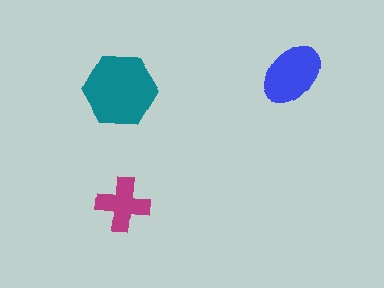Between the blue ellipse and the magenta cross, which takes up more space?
The blue ellipse.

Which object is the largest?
The teal hexagon.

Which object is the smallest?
The magenta cross.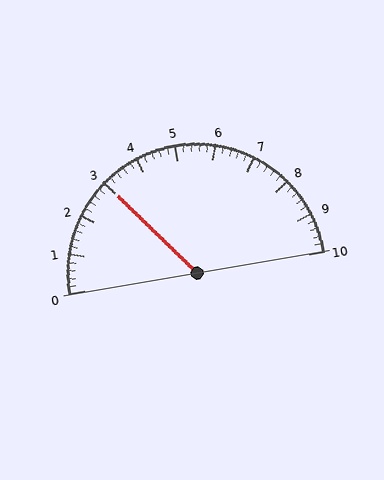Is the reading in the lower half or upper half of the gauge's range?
The reading is in the lower half of the range (0 to 10).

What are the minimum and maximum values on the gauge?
The gauge ranges from 0 to 10.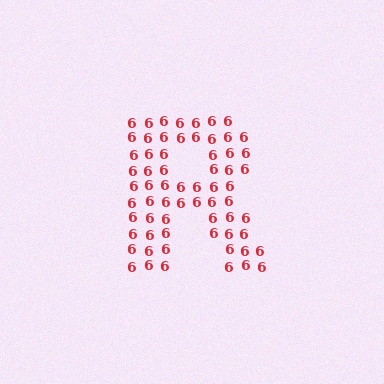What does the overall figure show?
The overall figure shows the letter R.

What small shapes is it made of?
It is made of small digit 6's.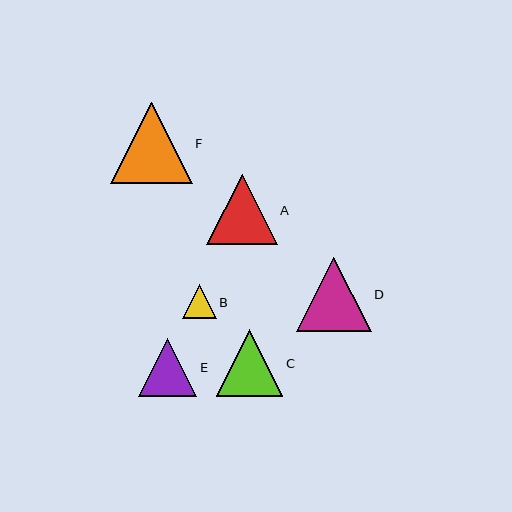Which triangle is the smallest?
Triangle B is the smallest with a size of approximately 34 pixels.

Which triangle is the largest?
Triangle F is the largest with a size of approximately 82 pixels.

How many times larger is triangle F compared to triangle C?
Triangle F is approximately 1.2 times the size of triangle C.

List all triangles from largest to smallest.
From largest to smallest: F, D, A, C, E, B.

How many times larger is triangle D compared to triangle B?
Triangle D is approximately 2.2 times the size of triangle B.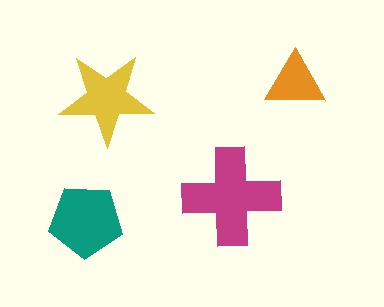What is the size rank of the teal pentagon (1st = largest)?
2nd.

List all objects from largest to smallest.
The magenta cross, the teal pentagon, the yellow star, the orange triangle.